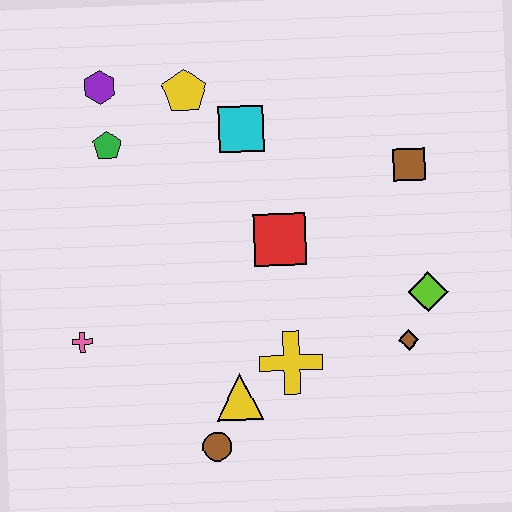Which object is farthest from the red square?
The purple hexagon is farthest from the red square.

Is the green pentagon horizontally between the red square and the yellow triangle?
No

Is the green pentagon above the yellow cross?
Yes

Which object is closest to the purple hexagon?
The green pentagon is closest to the purple hexagon.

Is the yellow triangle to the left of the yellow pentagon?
No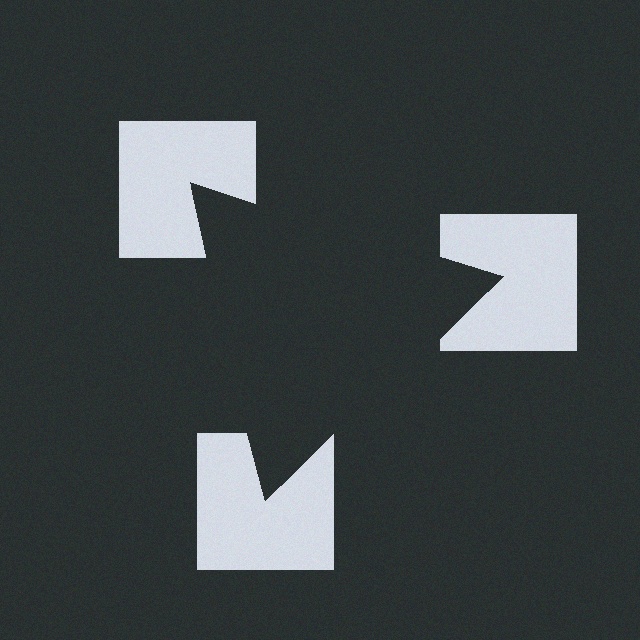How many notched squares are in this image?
There are 3 — one at each vertex of the illusory triangle.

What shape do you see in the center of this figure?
An illusory triangle — its edges are inferred from the aligned wedge cuts in the notched squares, not physically drawn.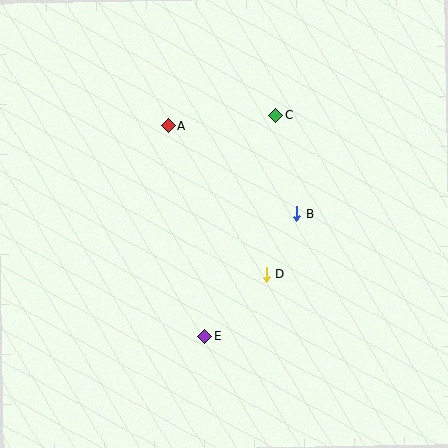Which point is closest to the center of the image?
Point D at (266, 275) is closest to the center.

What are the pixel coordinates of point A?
Point A is at (169, 126).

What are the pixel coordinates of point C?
Point C is at (276, 115).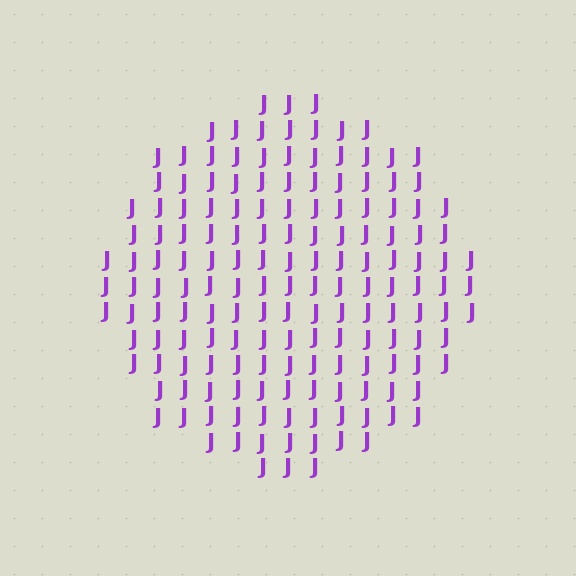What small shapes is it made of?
It is made of small letter J's.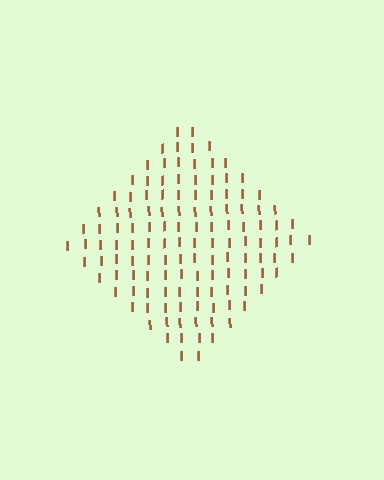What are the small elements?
The small elements are letter I's.